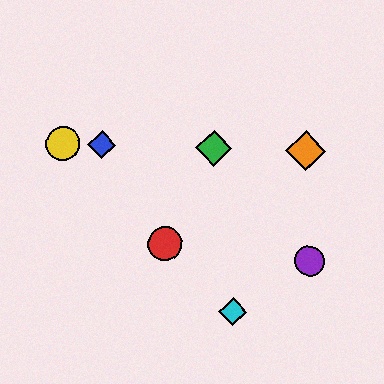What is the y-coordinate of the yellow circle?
The yellow circle is at y≈143.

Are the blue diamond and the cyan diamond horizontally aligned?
No, the blue diamond is at y≈145 and the cyan diamond is at y≈312.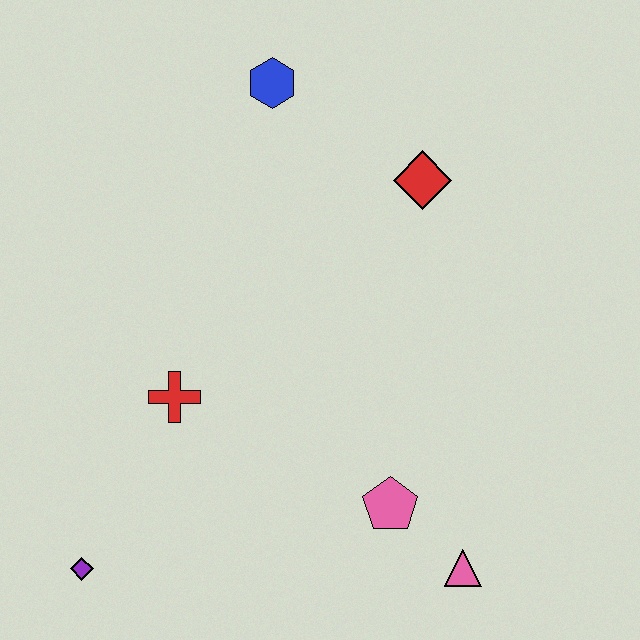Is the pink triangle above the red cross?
No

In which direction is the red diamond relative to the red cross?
The red diamond is to the right of the red cross.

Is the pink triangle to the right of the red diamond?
Yes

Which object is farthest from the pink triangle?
The blue hexagon is farthest from the pink triangle.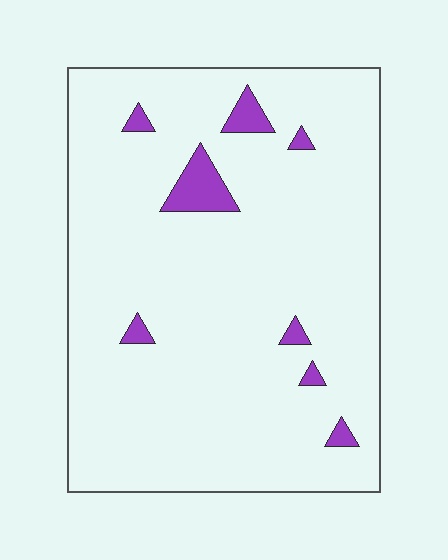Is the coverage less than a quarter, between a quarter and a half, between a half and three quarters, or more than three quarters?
Less than a quarter.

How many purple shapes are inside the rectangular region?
8.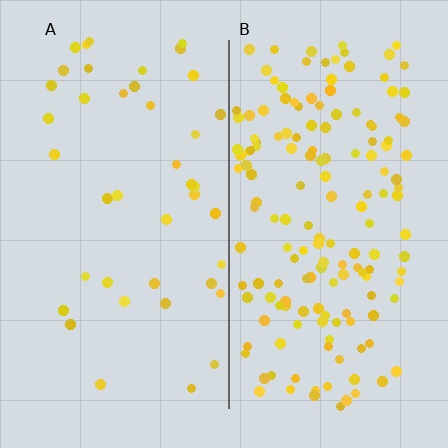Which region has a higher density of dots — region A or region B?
B (the right).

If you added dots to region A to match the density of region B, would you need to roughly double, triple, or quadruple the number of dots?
Approximately quadruple.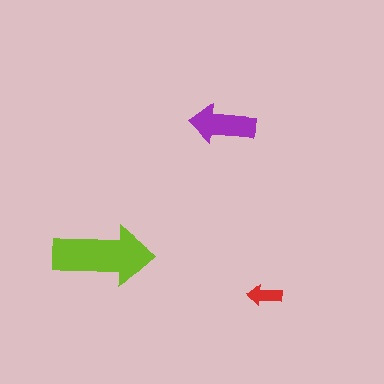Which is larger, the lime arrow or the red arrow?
The lime one.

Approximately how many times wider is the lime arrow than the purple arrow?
About 1.5 times wider.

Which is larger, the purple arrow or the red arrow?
The purple one.